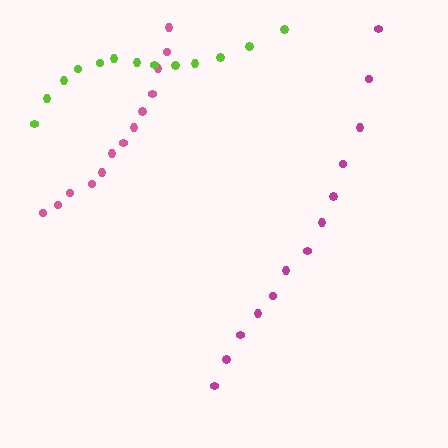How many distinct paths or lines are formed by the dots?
There are 3 distinct paths.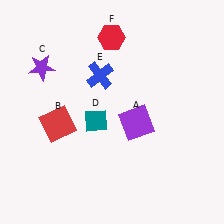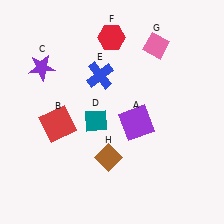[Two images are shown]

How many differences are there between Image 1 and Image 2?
There are 2 differences between the two images.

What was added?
A pink diamond (G), a brown diamond (H) were added in Image 2.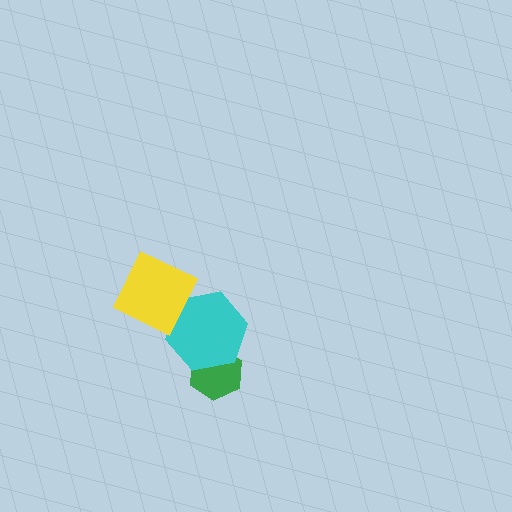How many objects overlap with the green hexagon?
1 object overlaps with the green hexagon.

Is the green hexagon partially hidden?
Yes, it is partially covered by another shape.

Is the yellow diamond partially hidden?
No, no other shape covers it.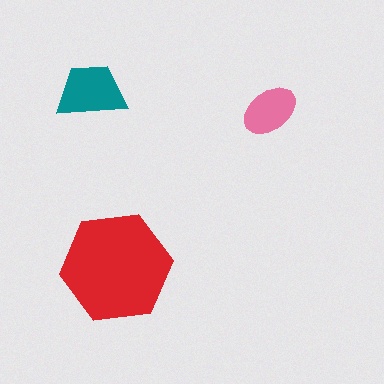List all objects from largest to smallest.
The red hexagon, the teal trapezoid, the pink ellipse.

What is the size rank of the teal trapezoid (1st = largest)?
2nd.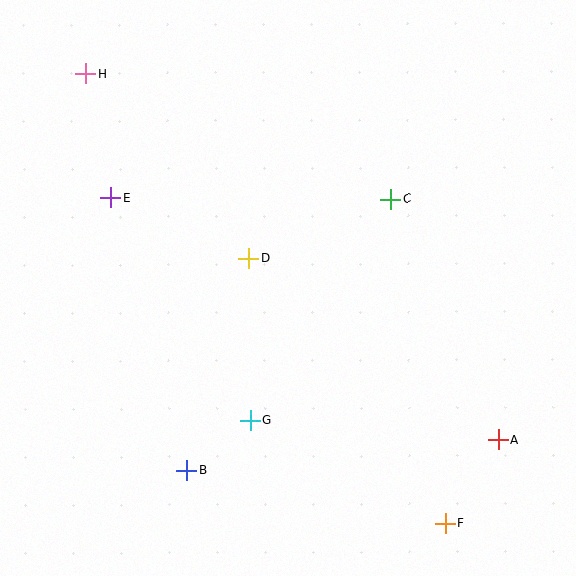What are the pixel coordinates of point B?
Point B is at (187, 471).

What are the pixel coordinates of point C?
Point C is at (391, 199).